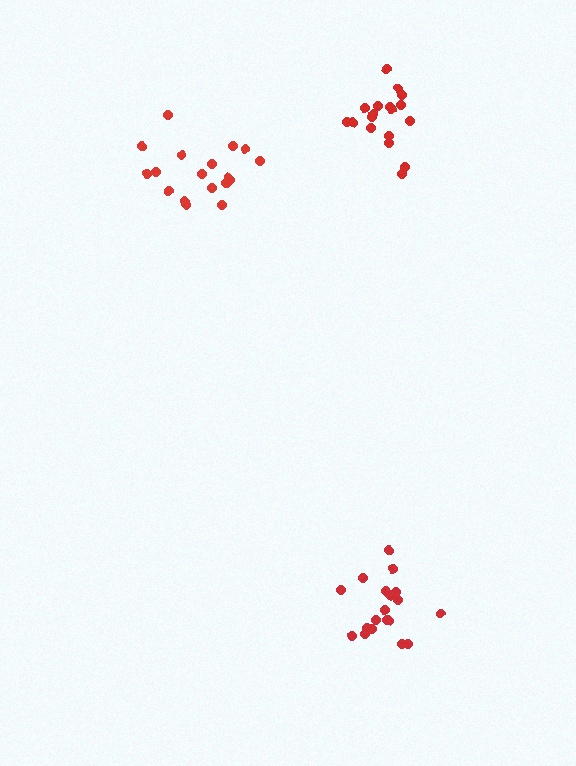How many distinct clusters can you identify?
There are 3 distinct clusters.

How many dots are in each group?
Group 1: 18 dots, Group 2: 19 dots, Group 3: 18 dots (55 total).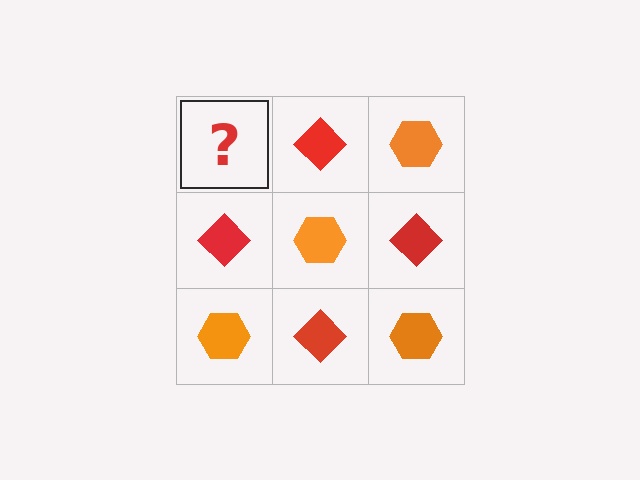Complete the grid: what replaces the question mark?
The question mark should be replaced with an orange hexagon.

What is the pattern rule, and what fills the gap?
The rule is that it alternates orange hexagon and red diamond in a checkerboard pattern. The gap should be filled with an orange hexagon.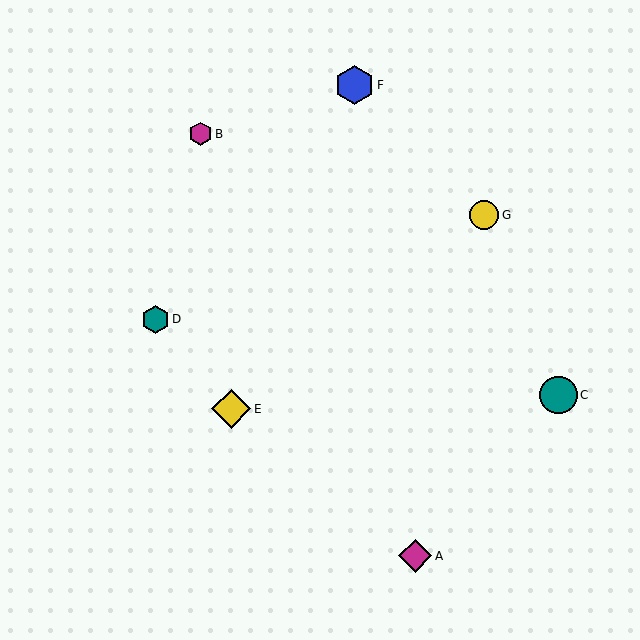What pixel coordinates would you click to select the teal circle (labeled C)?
Click at (558, 395) to select the teal circle C.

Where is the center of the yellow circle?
The center of the yellow circle is at (484, 215).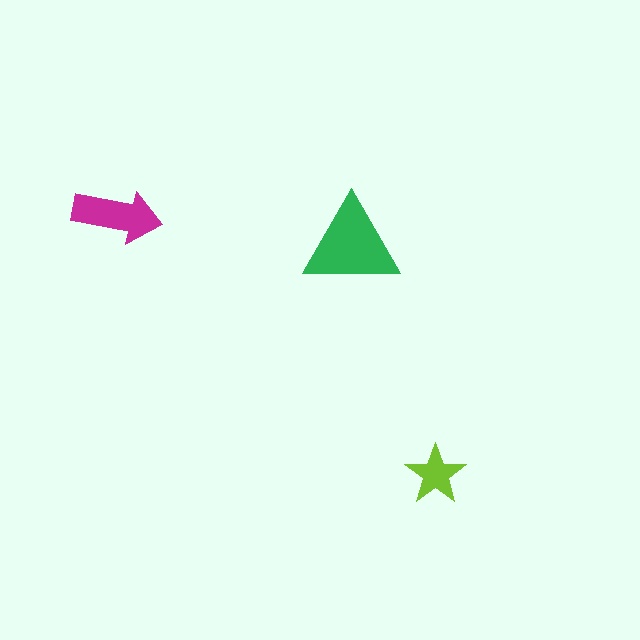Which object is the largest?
The green triangle.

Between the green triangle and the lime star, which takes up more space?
The green triangle.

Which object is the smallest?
The lime star.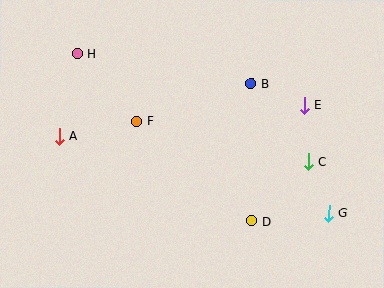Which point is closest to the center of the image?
Point F at (137, 121) is closest to the center.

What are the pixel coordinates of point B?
Point B is at (251, 84).